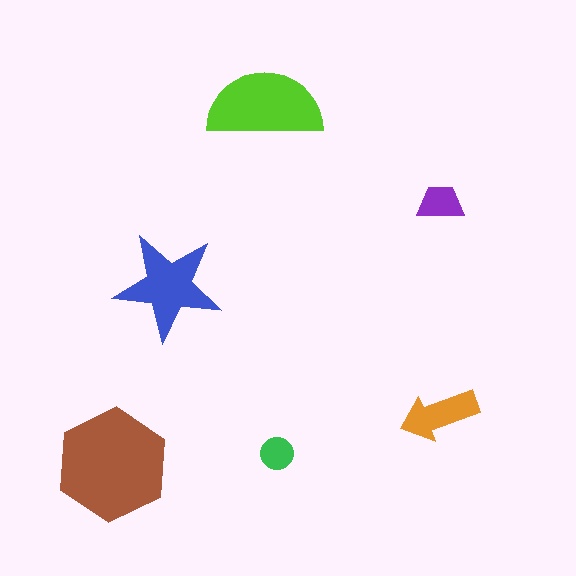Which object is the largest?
The brown hexagon.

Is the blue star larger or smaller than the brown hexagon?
Smaller.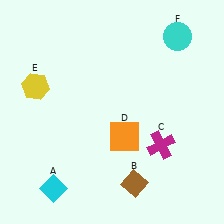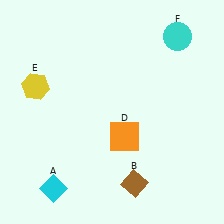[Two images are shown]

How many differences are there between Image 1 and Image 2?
There is 1 difference between the two images.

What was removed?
The magenta cross (C) was removed in Image 2.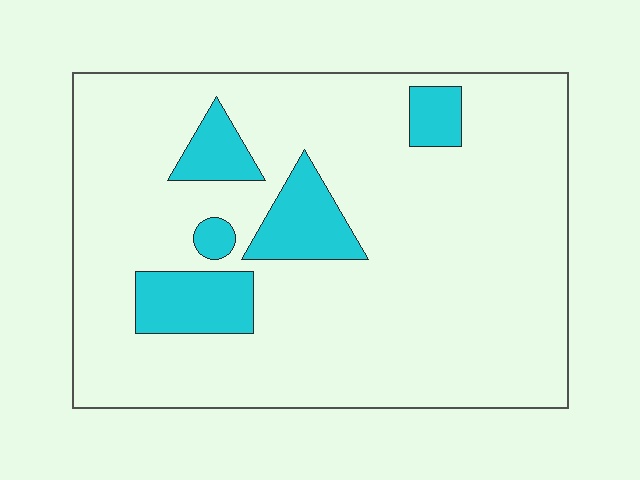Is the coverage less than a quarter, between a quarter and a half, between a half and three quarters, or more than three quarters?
Less than a quarter.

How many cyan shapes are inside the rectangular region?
5.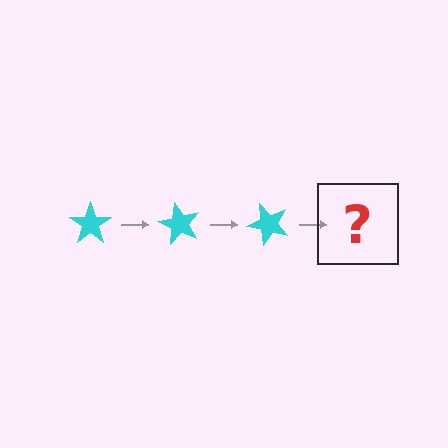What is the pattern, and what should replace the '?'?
The pattern is that the star rotates 60 degrees each step. The '?' should be a cyan star rotated 180 degrees.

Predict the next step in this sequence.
The next step is a cyan star rotated 180 degrees.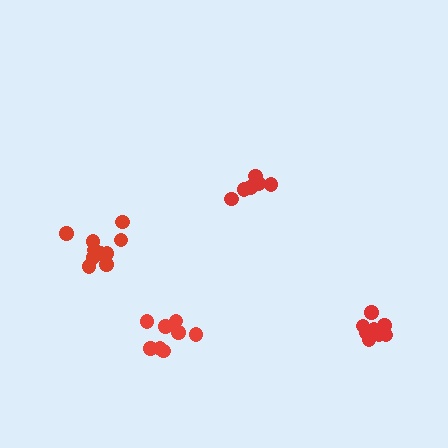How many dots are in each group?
Group 1: 9 dots, Group 2: 6 dots, Group 3: 10 dots, Group 4: 8 dots (33 total).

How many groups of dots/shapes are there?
There are 4 groups.